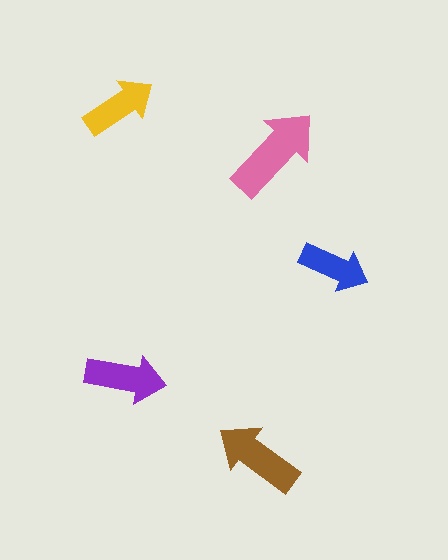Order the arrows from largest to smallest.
the pink one, the brown one, the purple one, the yellow one, the blue one.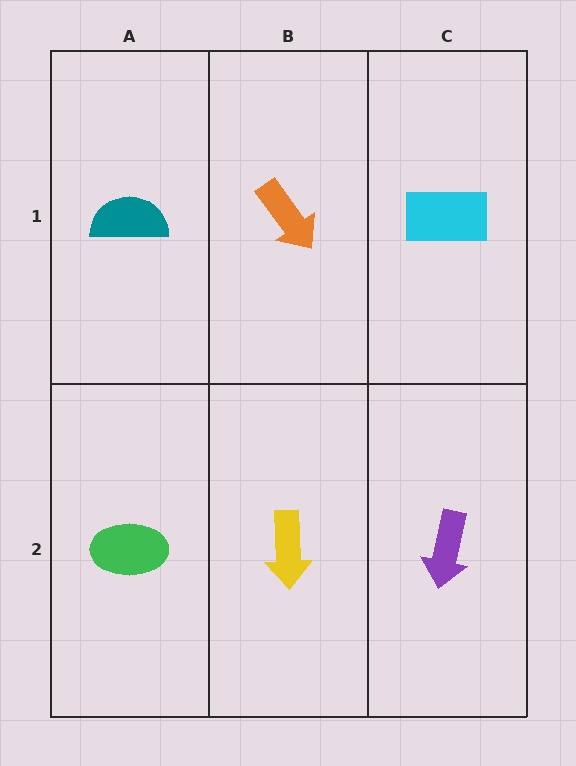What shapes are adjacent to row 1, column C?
A purple arrow (row 2, column C), an orange arrow (row 1, column B).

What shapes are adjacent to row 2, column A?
A teal semicircle (row 1, column A), a yellow arrow (row 2, column B).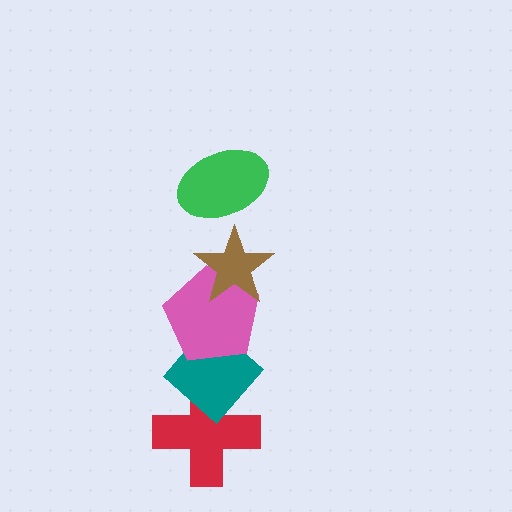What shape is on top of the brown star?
The green ellipse is on top of the brown star.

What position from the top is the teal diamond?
The teal diamond is 4th from the top.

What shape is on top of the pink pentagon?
The brown star is on top of the pink pentagon.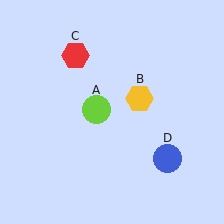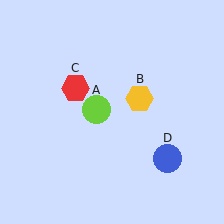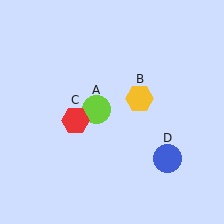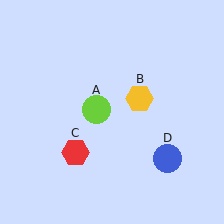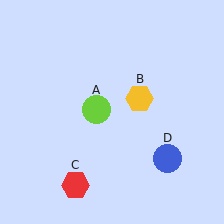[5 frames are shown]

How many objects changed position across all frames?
1 object changed position: red hexagon (object C).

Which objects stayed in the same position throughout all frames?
Lime circle (object A) and yellow hexagon (object B) and blue circle (object D) remained stationary.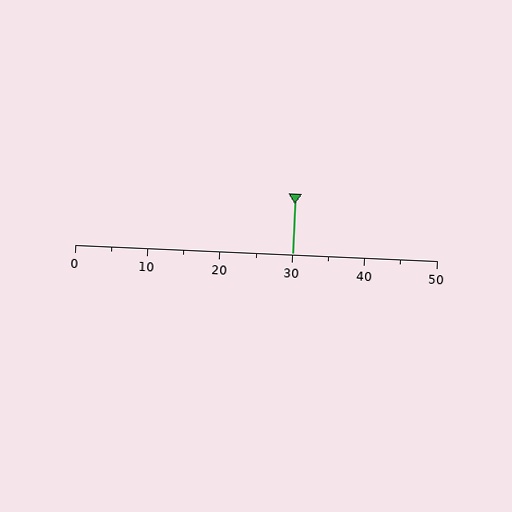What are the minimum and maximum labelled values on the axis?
The axis runs from 0 to 50.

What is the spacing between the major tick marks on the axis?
The major ticks are spaced 10 apart.